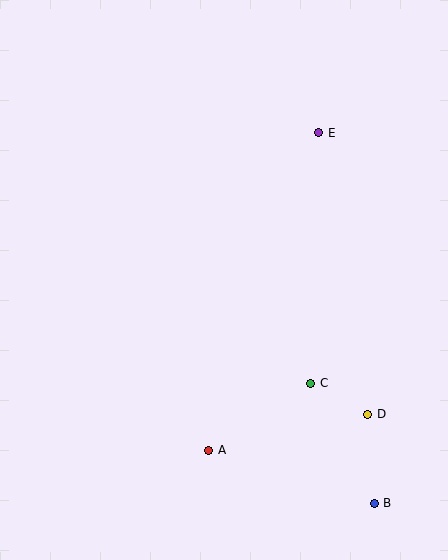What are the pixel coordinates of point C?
Point C is at (311, 383).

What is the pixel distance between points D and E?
The distance between D and E is 285 pixels.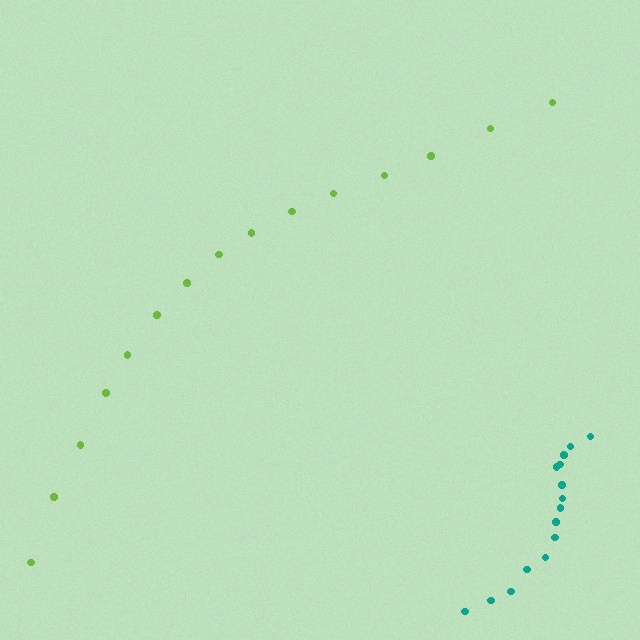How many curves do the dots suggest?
There are 2 distinct paths.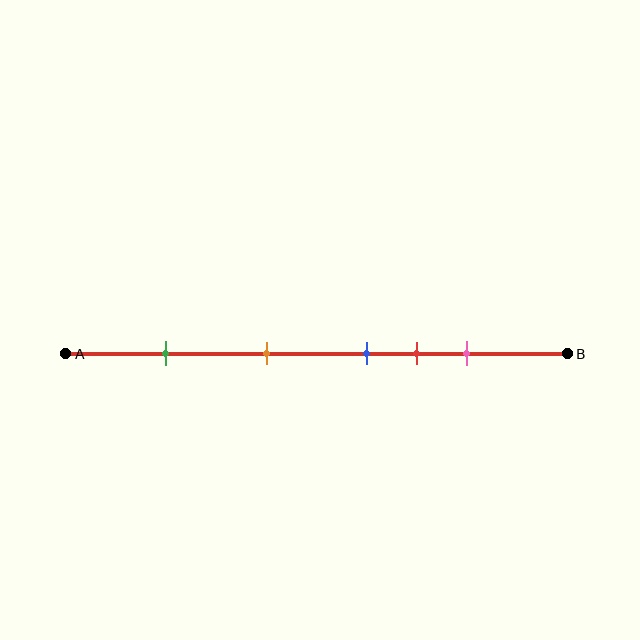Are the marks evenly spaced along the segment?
No, the marks are not evenly spaced.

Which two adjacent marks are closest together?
The blue and red marks are the closest adjacent pair.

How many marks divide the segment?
There are 5 marks dividing the segment.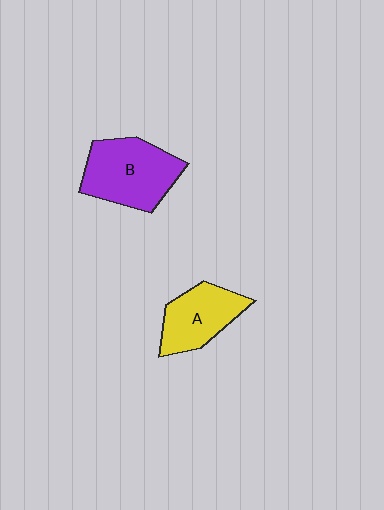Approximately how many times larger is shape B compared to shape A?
Approximately 1.4 times.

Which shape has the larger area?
Shape B (purple).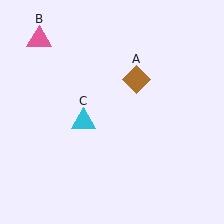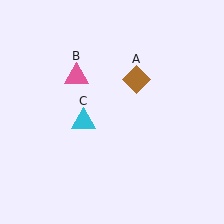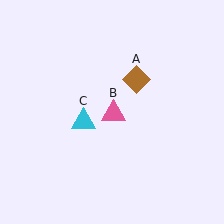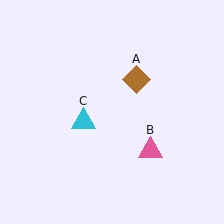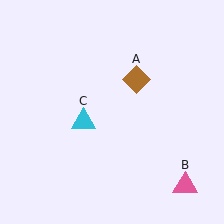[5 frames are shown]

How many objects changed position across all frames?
1 object changed position: pink triangle (object B).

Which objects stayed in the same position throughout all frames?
Brown diamond (object A) and cyan triangle (object C) remained stationary.